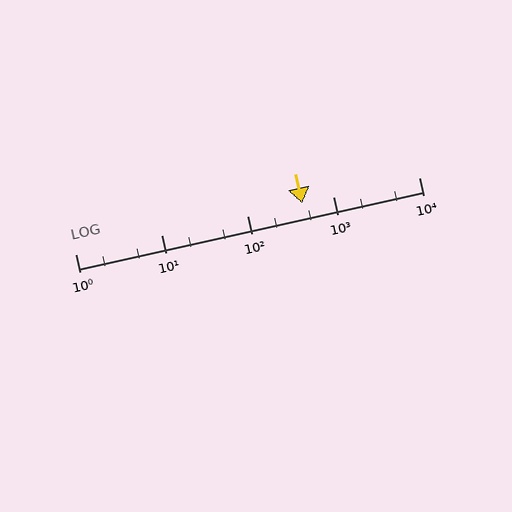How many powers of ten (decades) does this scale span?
The scale spans 4 decades, from 1 to 10000.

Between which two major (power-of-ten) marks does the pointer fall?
The pointer is between 100 and 1000.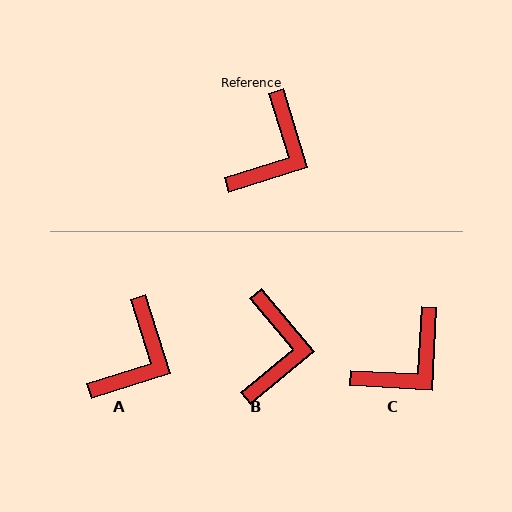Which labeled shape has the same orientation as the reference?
A.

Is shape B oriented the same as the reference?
No, it is off by about 22 degrees.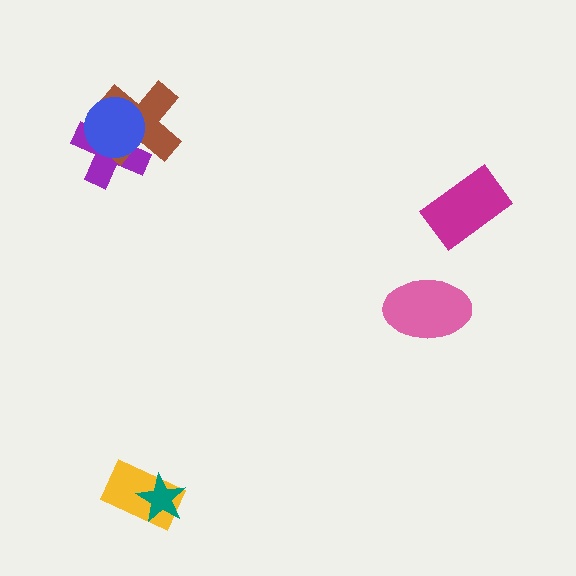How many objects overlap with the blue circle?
2 objects overlap with the blue circle.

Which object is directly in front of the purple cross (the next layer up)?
The brown cross is directly in front of the purple cross.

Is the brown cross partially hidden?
Yes, it is partially covered by another shape.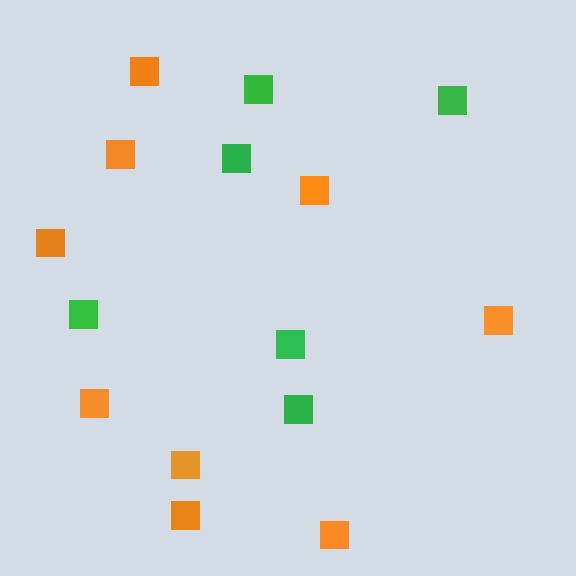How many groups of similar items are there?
There are 2 groups: one group of green squares (6) and one group of orange squares (9).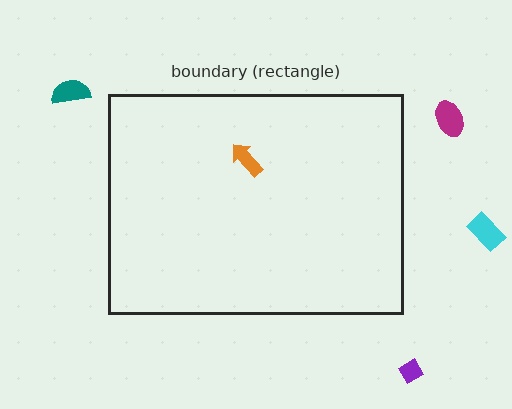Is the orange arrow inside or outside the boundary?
Inside.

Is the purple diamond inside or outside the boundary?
Outside.